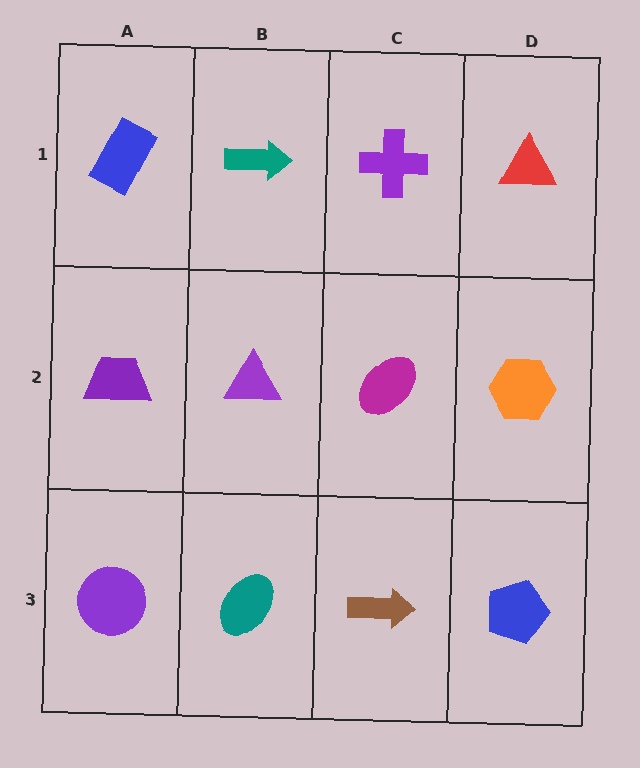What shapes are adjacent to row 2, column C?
A purple cross (row 1, column C), a brown arrow (row 3, column C), a purple triangle (row 2, column B), an orange hexagon (row 2, column D).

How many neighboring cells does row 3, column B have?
3.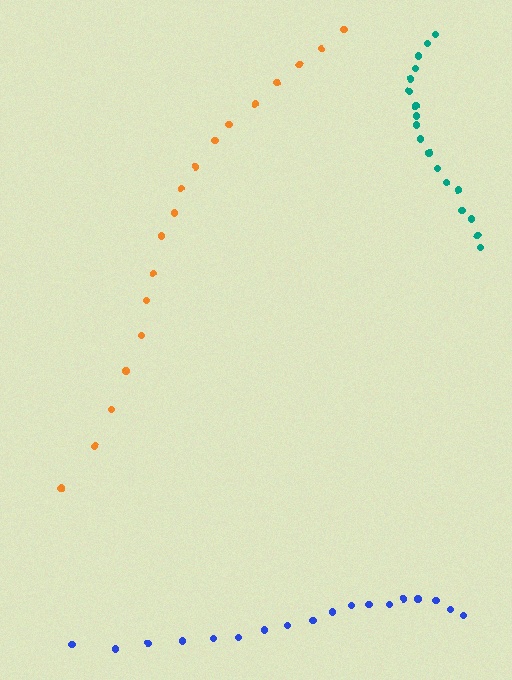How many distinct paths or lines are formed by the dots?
There are 3 distinct paths.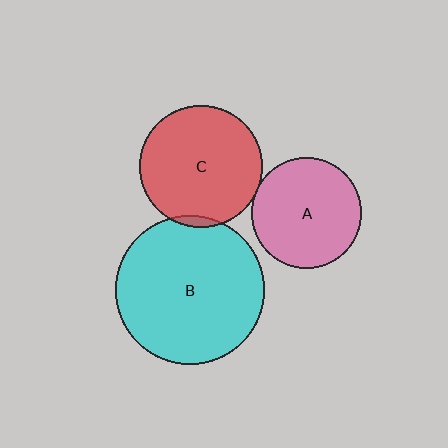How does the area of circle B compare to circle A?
Approximately 1.8 times.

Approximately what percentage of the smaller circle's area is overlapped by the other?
Approximately 5%.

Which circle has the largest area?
Circle B (cyan).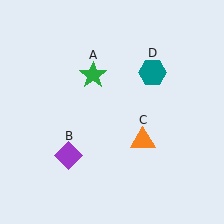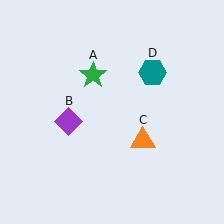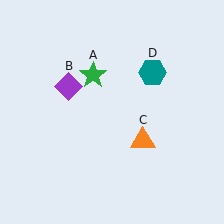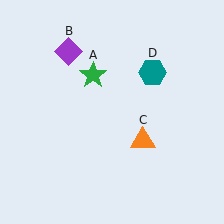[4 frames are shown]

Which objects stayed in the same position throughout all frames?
Green star (object A) and orange triangle (object C) and teal hexagon (object D) remained stationary.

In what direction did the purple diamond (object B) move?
The purple diamond (object B) moved up.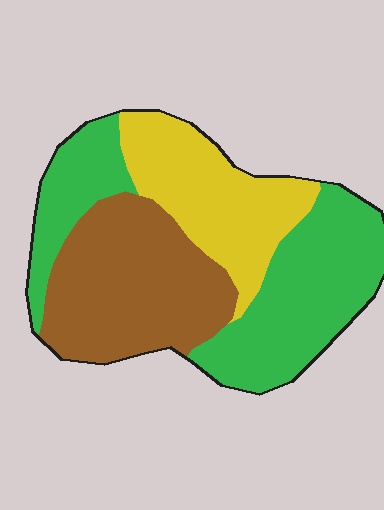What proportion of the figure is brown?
Brown covers about 35% of the figure.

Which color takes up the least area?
Yellow, at roughly 25%.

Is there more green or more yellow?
Green.